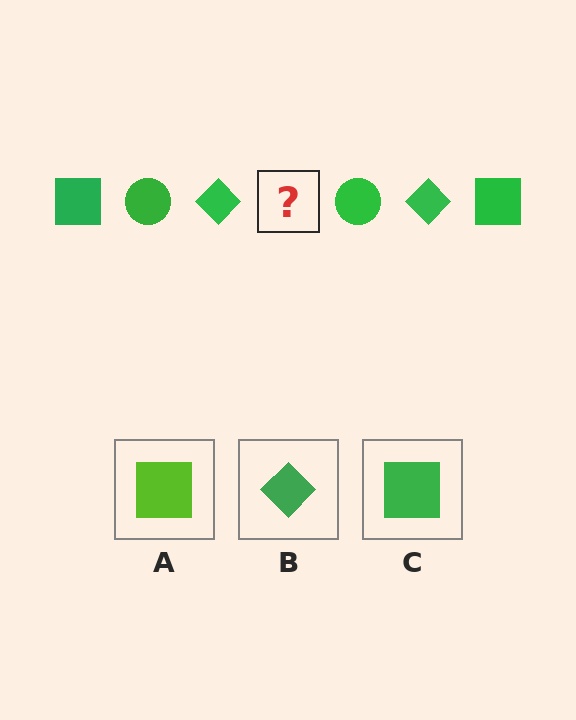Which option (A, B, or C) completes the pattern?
C.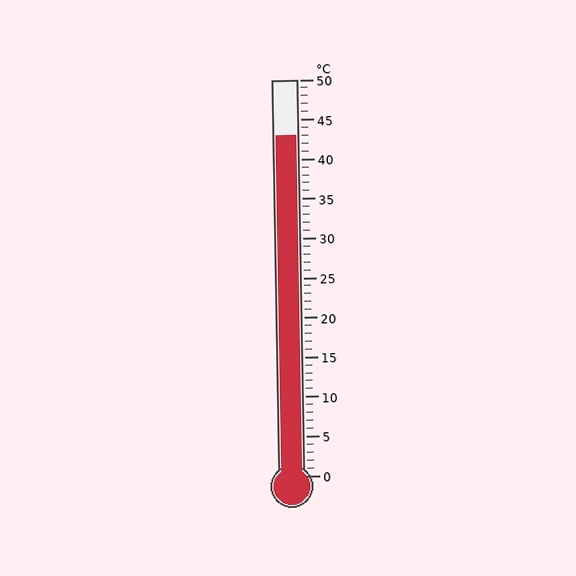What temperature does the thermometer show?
The thermometer shows approximately 43°C.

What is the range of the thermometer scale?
The thermometer scale ranges from 0°C to 50°C.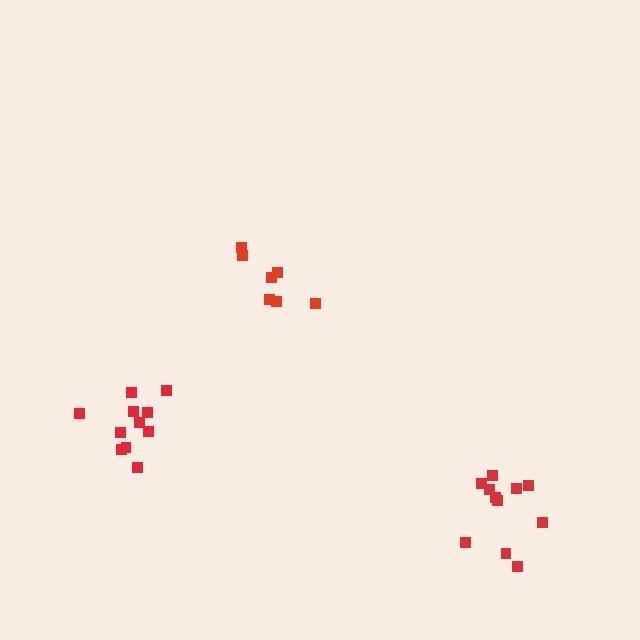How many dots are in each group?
Group 1: 7 dots, Group 2: 11 dots, Group 3: 11 dots (29 total).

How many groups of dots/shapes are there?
There are 3 groups.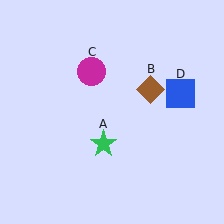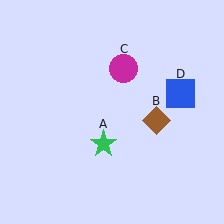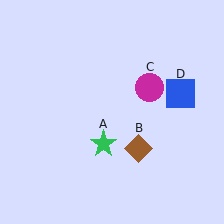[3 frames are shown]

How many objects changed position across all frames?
2 objects changed position: brown diamond (object B), magenta circle (object C).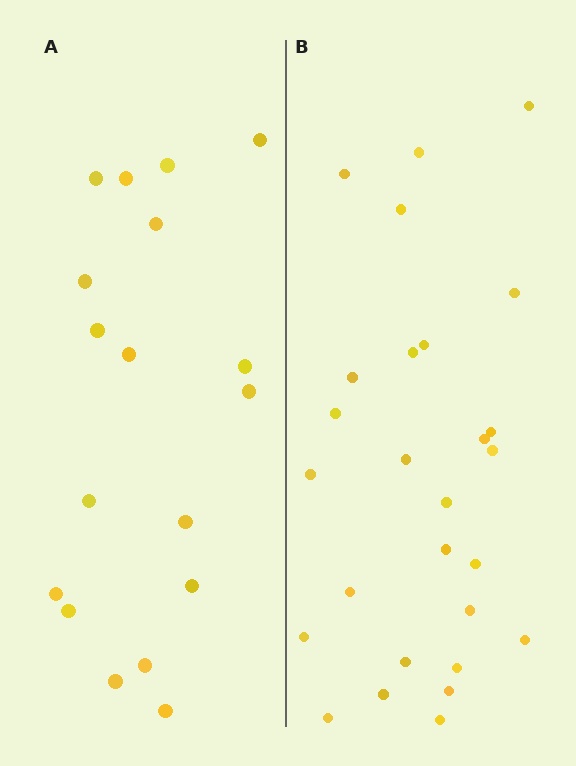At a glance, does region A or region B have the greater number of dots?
Region B (the right region) has more dots.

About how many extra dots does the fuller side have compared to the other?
Region B has roughly 8 or so more dots than region A.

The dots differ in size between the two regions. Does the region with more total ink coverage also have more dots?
No. Region A has more total ink coverage because its dots are larger, but region B actually contains more individual dots. Total area can be misleading — the number of items is what matters here.